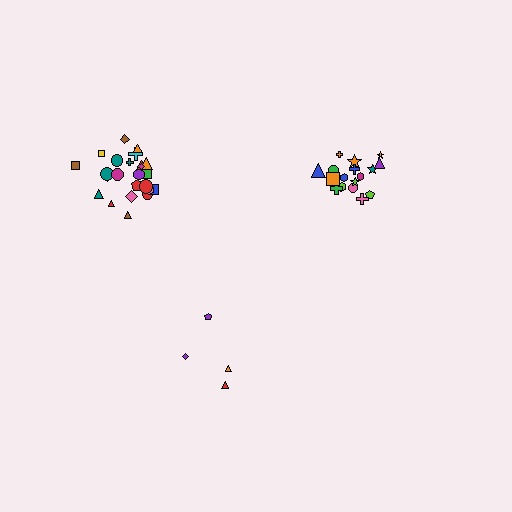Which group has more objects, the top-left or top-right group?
The top-left group.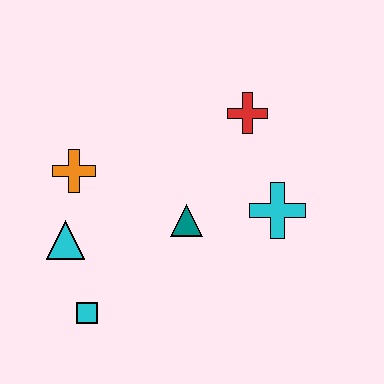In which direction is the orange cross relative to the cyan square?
The orange cross is above the cyan square.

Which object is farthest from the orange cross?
The cyan cross is farthest from the orange cross.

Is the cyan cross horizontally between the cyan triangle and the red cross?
No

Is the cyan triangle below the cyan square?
No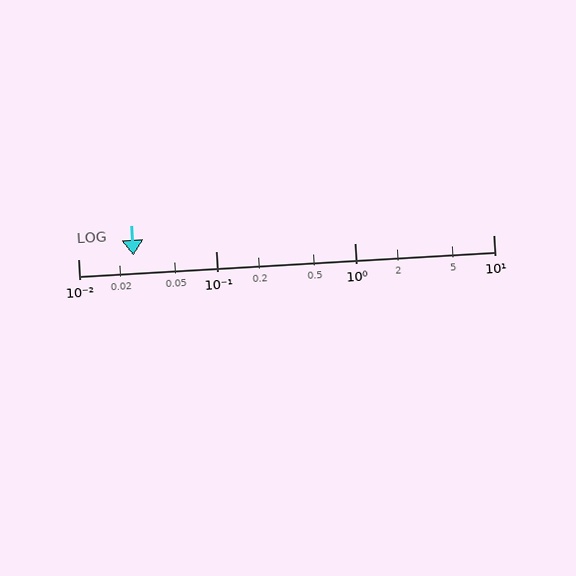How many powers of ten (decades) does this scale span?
The scale spans 3 decades, from 0.01 to 10.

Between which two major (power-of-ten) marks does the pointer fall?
The pointer is between 0.01 and 0.1.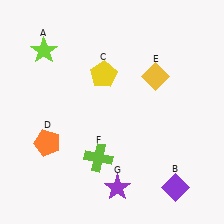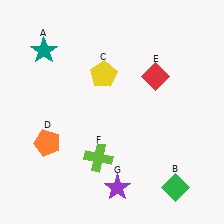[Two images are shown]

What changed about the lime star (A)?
In Image 1, A is lime. In Image 2, it changed to teal.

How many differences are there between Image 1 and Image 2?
There are 3 differences between the two images.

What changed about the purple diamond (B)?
In Image 1, B is purple. In Image 2, it changed to green.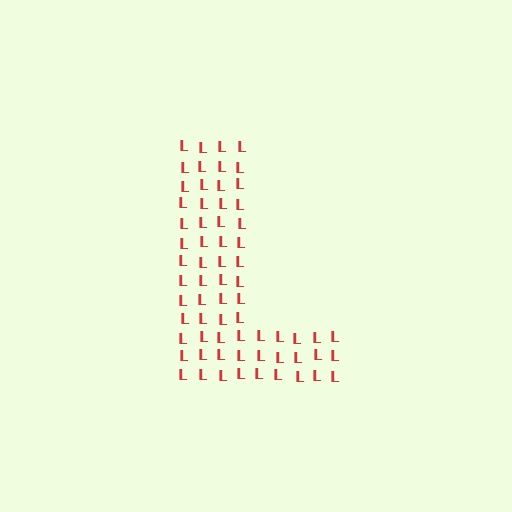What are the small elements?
The small elements are letter L's.